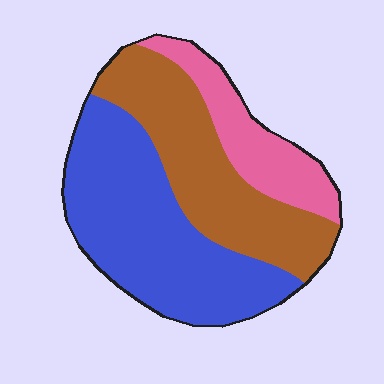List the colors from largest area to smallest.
From largest to smallest: blue, brown, pink.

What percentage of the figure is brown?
Brown takes up between a quarter and a half of the figure.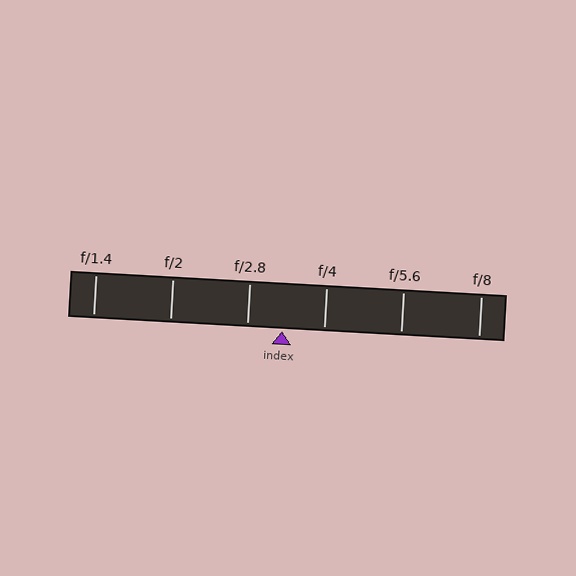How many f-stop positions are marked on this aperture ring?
There are 6 f-stop positions marked.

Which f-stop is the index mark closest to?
The index mark is closest to f/2.8.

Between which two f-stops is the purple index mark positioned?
The index mark is between f/2.8 and f/4.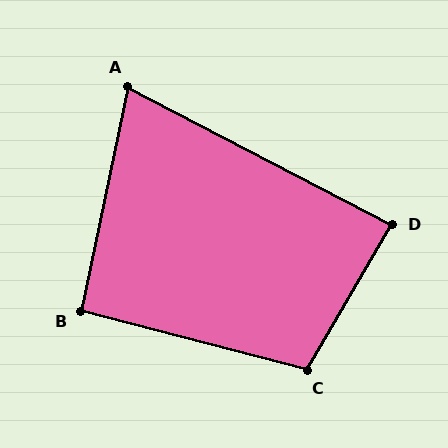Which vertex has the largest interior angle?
C, at approximately 106 degrees.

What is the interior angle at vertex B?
Approximately 93 degrees (approximately right).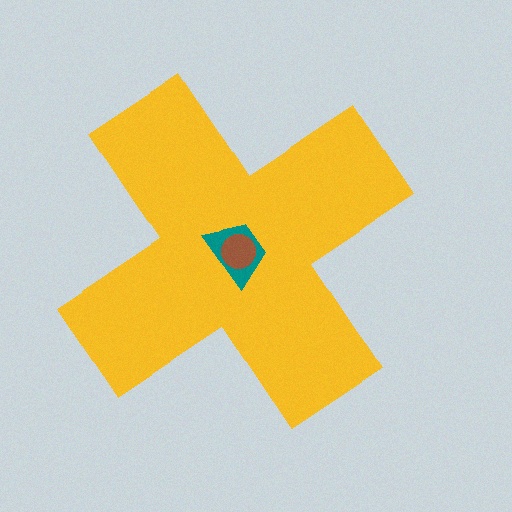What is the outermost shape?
The yellow cross.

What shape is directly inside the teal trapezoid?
The brown circle.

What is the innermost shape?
The brown circle.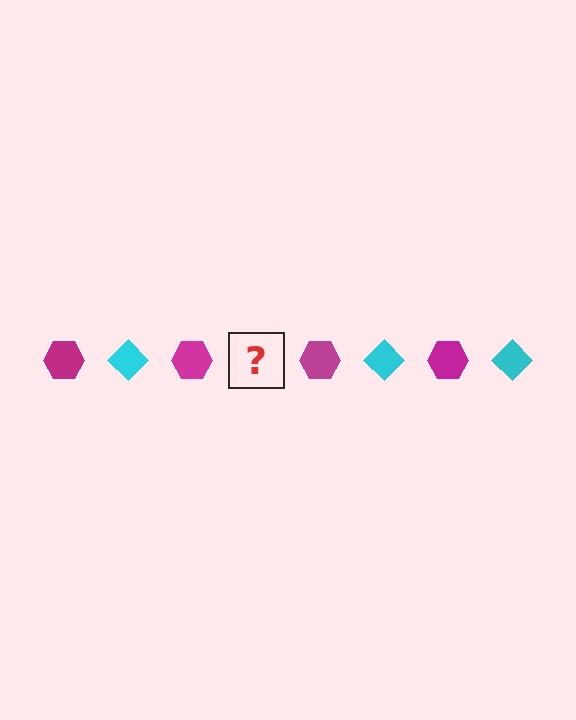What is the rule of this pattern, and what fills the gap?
The rule is that the pattern alternates between magenta hexagon and cyan diamond. The gap should be filled with a cyan diamond.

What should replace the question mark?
The question mark should be replaced with a cyan diamond.